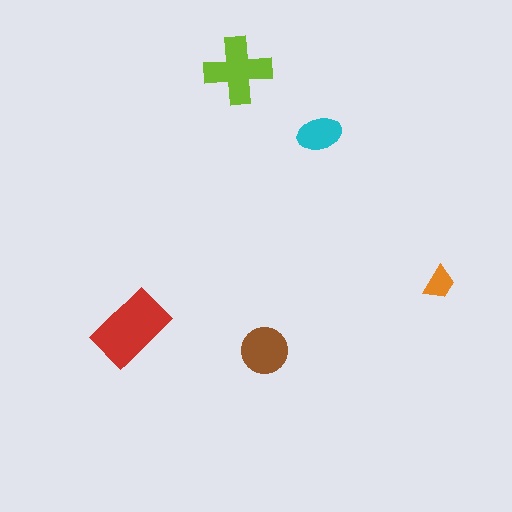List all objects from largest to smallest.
The red rectangle, the lime cross, the brown circle, the cyan ellipse, the orange trapezoid.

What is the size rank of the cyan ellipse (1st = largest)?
4th.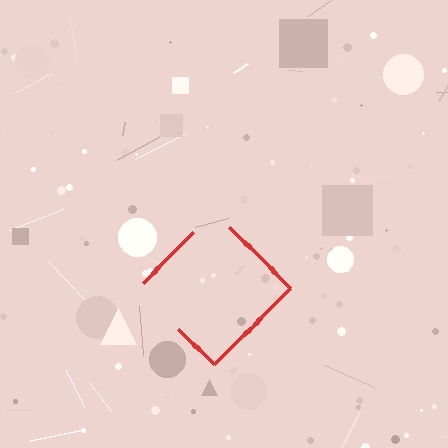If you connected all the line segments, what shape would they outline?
They would outline a diamond.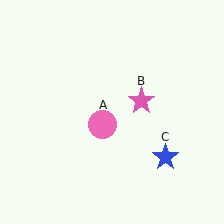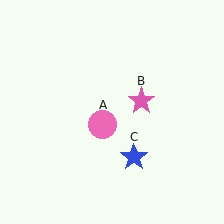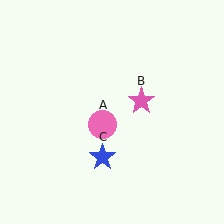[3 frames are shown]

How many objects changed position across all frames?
1 object changed position: blue star (object C).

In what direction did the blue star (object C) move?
The blue star (object C) moved left.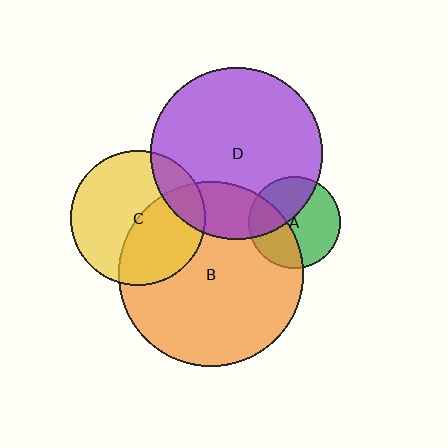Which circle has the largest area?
Circle B (orange).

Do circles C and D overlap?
Yes.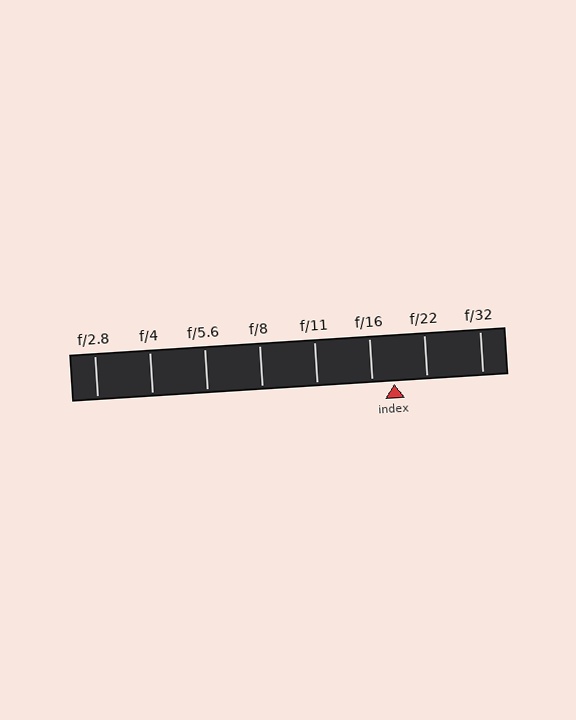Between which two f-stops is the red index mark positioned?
The index mark is between f/16 and f/22.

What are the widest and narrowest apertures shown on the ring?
The widest aperture shown is f/2.8 and the narrowest is f/32.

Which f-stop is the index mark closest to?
The index mark is closest to f/16.